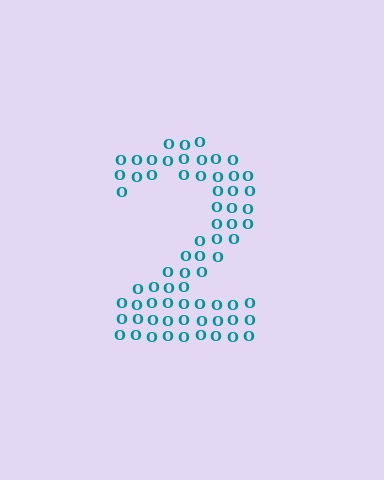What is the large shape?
The large shape is the digit 2.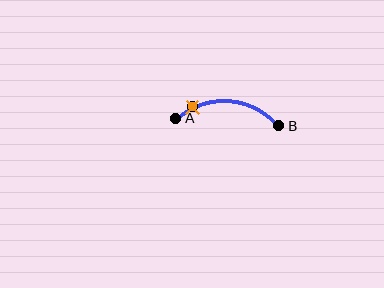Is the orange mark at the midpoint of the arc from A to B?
No. The orange mark lies on the arc but is closer to endpoint A. The arc midpoint would be at the point on the curve equidistant along the arc from both A and B.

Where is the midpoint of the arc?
The arc midpoint is the point on the curve farthest from the straight line joining A and B. It sits above that line.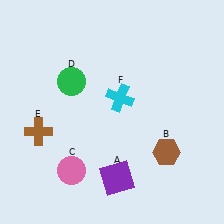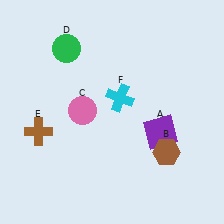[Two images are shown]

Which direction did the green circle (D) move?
The green circle (D) moved up.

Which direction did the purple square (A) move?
The purple square (A) moved up.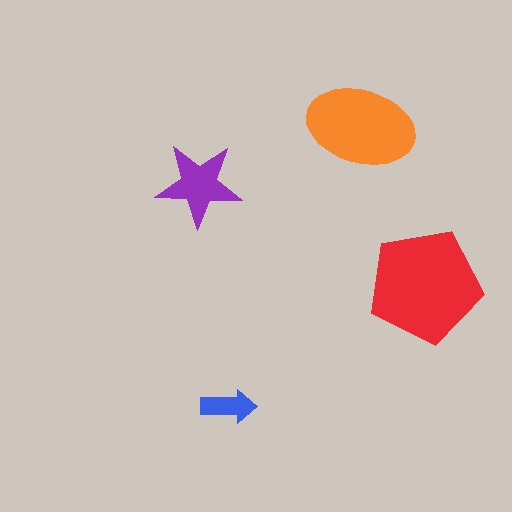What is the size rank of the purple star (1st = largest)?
3rd.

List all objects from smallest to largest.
The blue arrow, the purple star, the orange ellipse, the red pentagon.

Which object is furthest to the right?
The red pentagon is rightmost.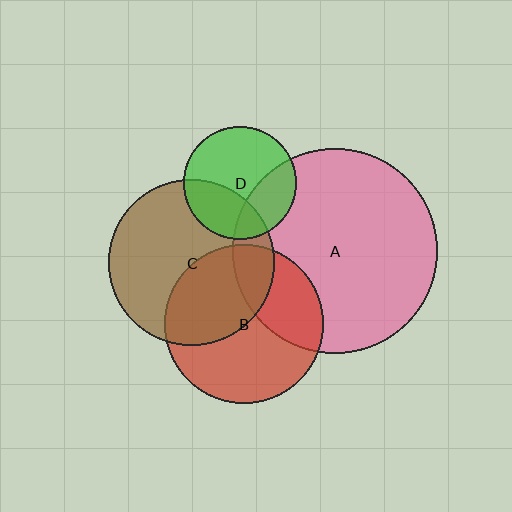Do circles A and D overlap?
Yes.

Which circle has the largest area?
Circle A (pink).